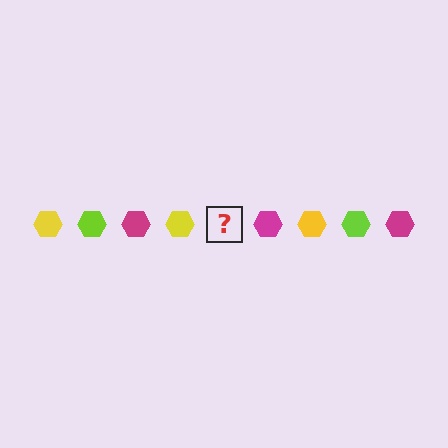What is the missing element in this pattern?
The missing element is a lime hexagon.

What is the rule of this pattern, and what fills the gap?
The rule is that the pattern cycles through yellow, lime, magenta hexagons. The gap should be filled with a lime hexagon.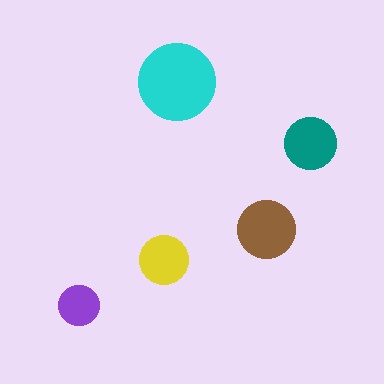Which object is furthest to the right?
The teal circle is rightmost.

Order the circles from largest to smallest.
the cyan one, the brown one, the teal one, the yellow one, the purple one.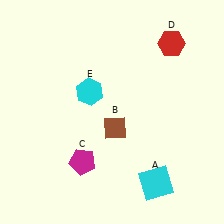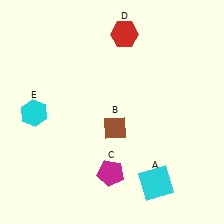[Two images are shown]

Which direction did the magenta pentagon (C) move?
The magenta pentagon (C) moved right.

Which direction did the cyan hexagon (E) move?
The cyan hexagon (E) moved left.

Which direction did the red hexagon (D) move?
The red hexagon (D) moved left.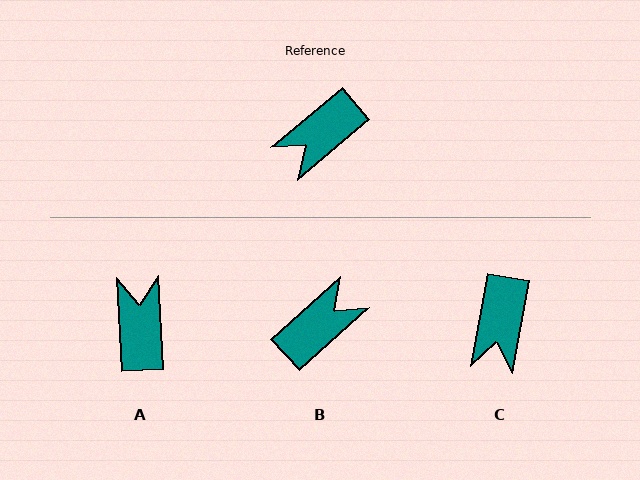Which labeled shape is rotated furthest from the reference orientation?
B, about 178 degrees away.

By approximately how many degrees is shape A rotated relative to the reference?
Approximately 127 degrees clockwise.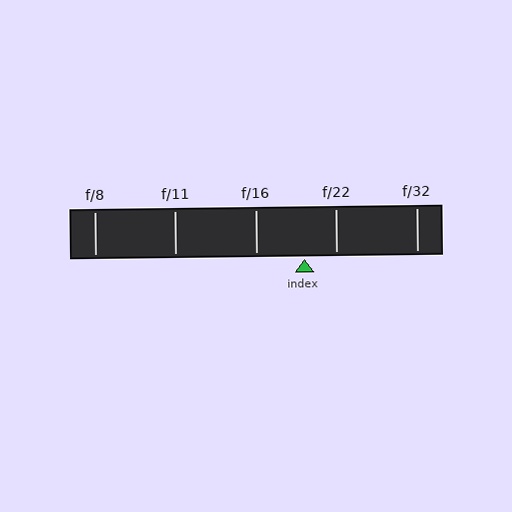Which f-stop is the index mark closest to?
The index mark is closest to f/22.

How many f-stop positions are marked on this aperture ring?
There are 5 f-stop positions marked.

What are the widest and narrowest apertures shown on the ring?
The widest aperture shown is f/8 and the narrowest is f/32.